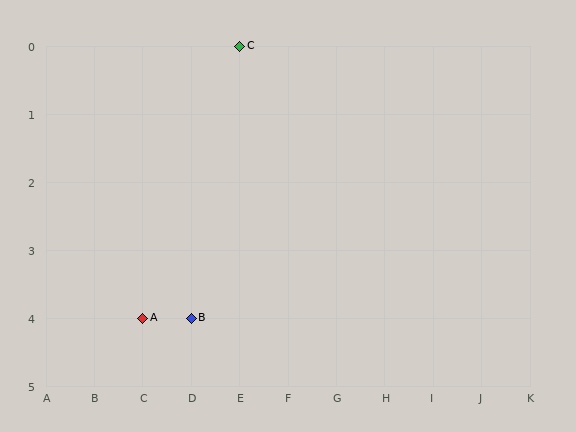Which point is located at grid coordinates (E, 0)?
Point C is at (E, 0).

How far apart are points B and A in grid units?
Points B and A are 1 column apart.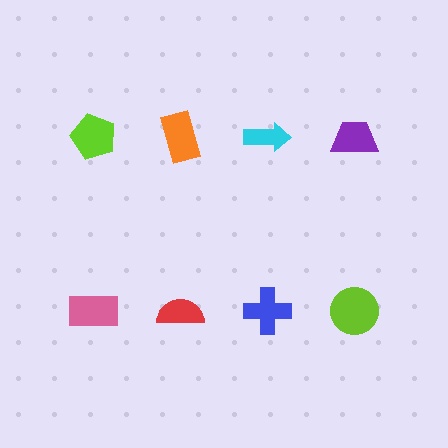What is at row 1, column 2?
An orange rectangle.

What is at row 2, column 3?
A blue cross.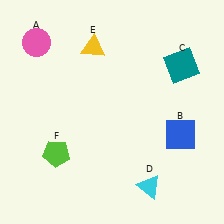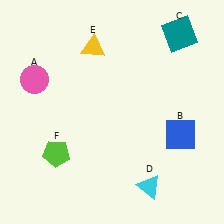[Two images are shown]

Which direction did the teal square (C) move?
The teal square (C) moved up.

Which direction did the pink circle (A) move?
The pink circle (A) moved down.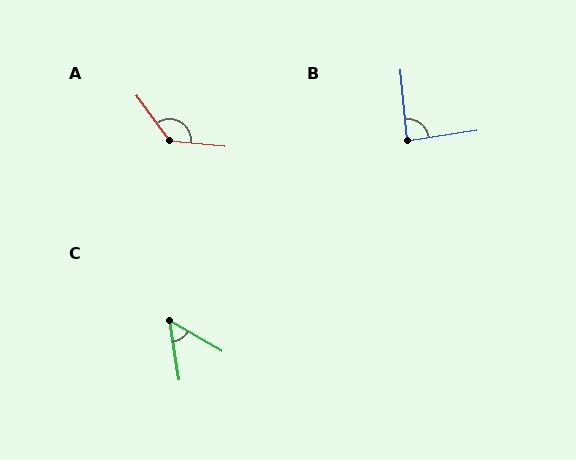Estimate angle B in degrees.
Approximately 87 degrees.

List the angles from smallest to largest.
C (51°), B (87°), A (132°).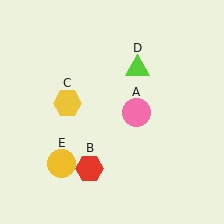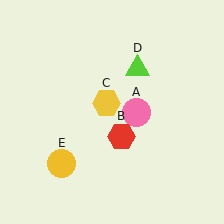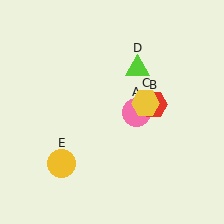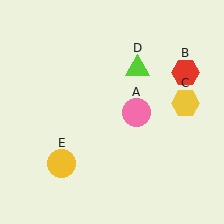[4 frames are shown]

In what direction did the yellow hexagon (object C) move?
The yellow hexagon (object C) moved right.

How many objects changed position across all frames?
2 objects changed position: red hexagon (object B), yellow hexagon (object C).